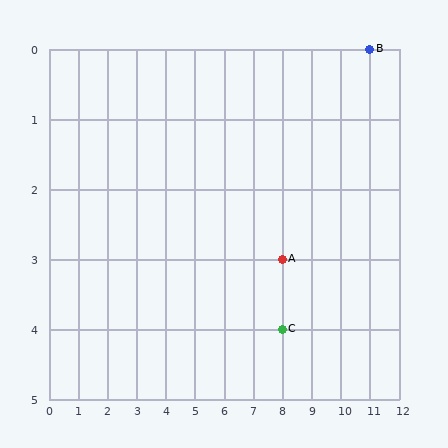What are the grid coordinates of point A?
Point A is at grid coordinates (8, 3).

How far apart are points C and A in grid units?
Points C and A are 1 row apart.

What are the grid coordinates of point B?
Point B is at grid coordinates (11, 0).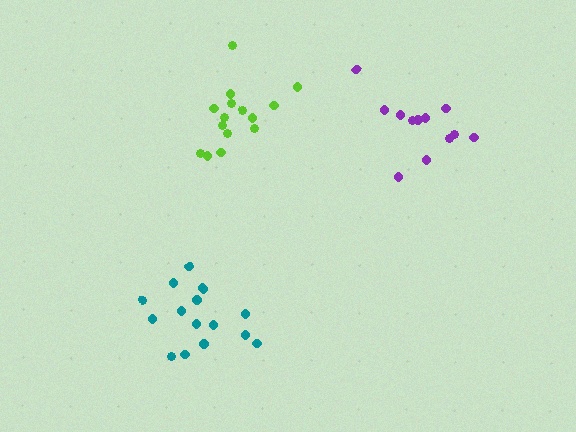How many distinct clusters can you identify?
There are 3 distinct clusters.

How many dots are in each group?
Group 1: 16 dots, Group 2: 12 dots, Group 3: 15 dots (43 total).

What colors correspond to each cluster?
The clusters are colored: teal, purple, lime.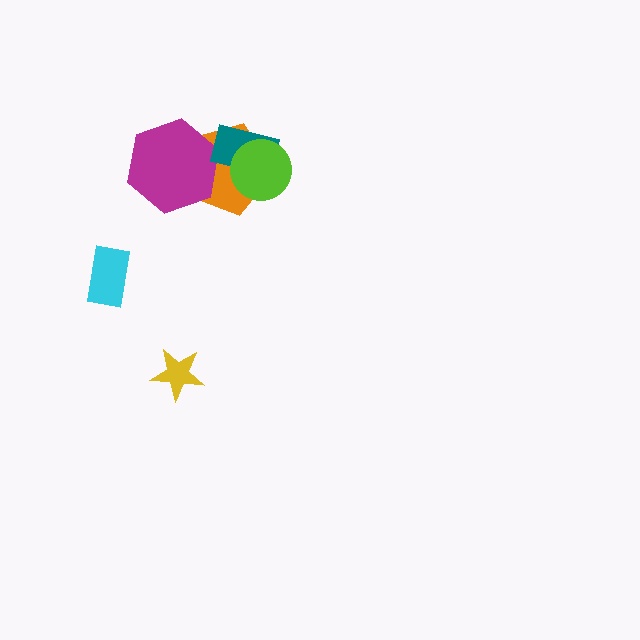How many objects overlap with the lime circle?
2 objects overlap with the lime circle.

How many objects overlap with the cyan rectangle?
0 objects overlap with the cyan rectangle.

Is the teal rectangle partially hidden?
Yes, it is partially covered by another shape.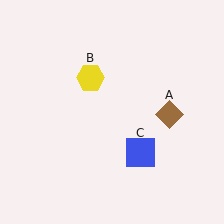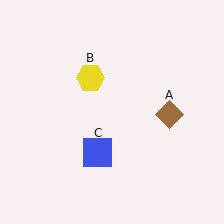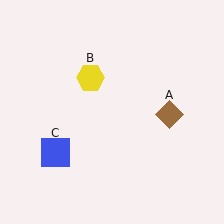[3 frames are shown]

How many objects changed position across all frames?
1 object changed position: blue square (object C).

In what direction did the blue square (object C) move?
The blue square (object C) moved left.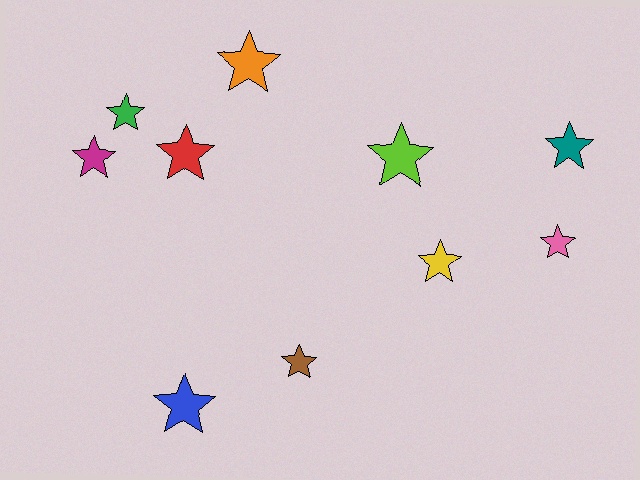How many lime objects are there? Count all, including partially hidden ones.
There is 1 lime object.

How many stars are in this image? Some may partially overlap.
There are 10 stars.